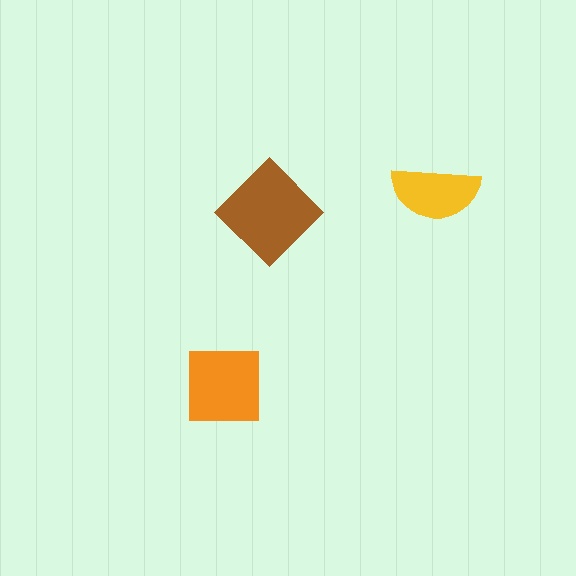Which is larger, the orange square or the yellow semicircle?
The orange square.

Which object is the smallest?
The yellow semicircle.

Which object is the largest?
The brown diamond.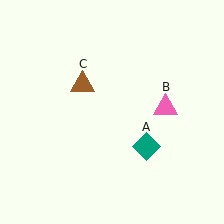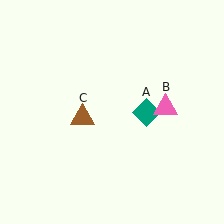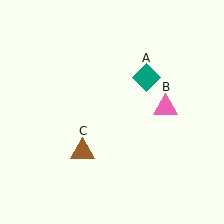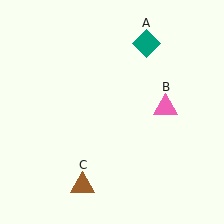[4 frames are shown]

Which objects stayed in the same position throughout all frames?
Pink triangle (object B) remained stationary.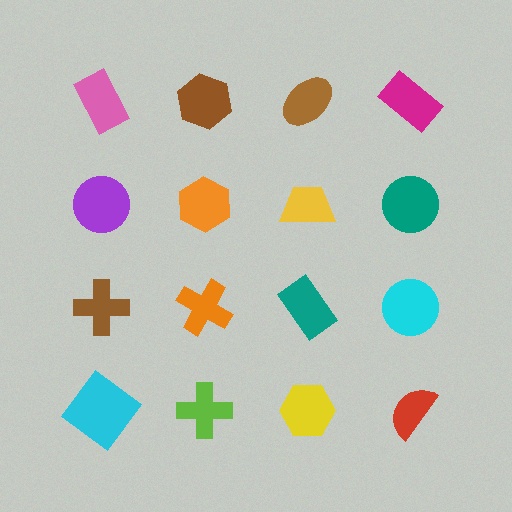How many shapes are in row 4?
4 shapes.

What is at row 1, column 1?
A pink rectangle.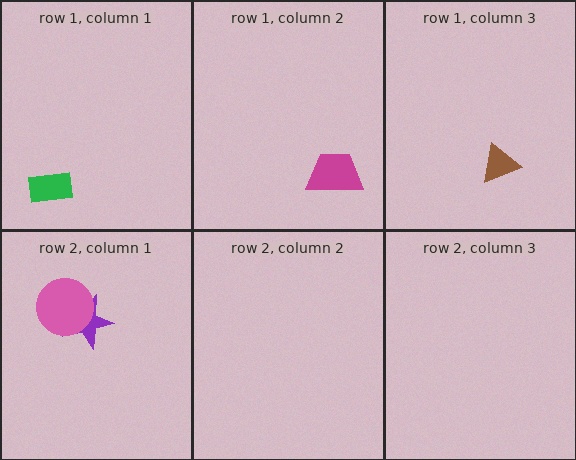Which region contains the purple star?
The row 2, column 1 region.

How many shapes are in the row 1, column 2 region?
1.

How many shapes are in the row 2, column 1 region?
2.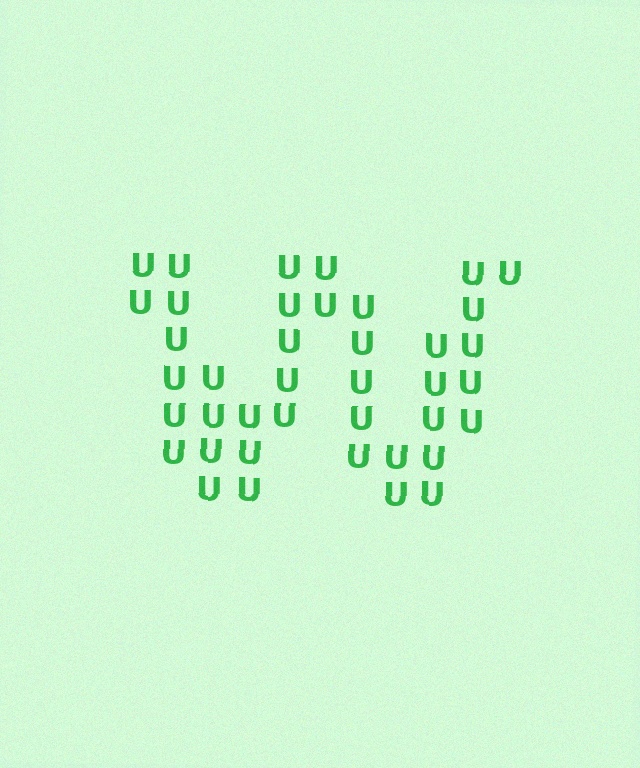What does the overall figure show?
The overall figure shows the letter W.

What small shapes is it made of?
It is made of small letter U's.